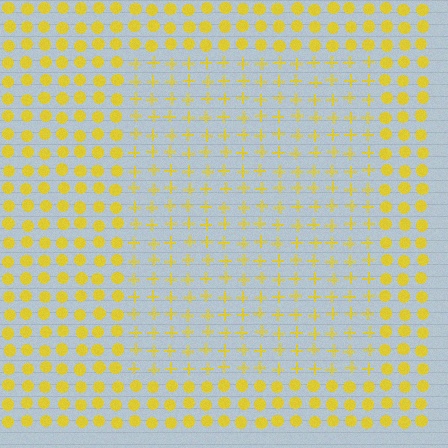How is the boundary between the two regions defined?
The boundary is defined by a change in element shape: plus signs inside vs. circles outside. All elements share the same color and spacing.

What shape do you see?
I see a rectangle.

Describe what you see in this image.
The image is filled with small yellow elements arranged in a uniform grid. A rectangle-shaped region contains plus signs, while the surrounding area contains circles. The boundary is defined purely by the change in element shape.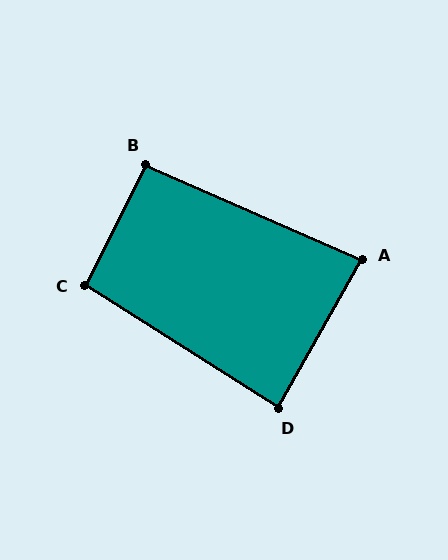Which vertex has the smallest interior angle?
A, at approximately 84 degrees.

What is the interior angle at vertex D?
Approximately 87 degrees (approximately right).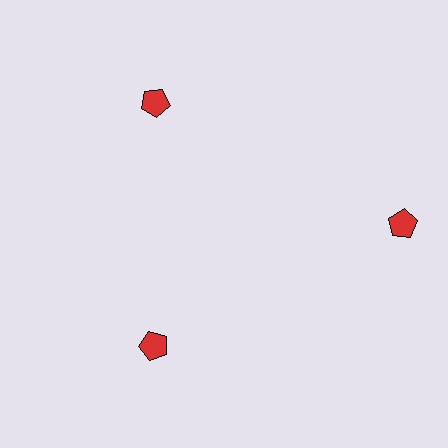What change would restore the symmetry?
The symmetry would be restored by moving it inward, back onto the ring so that all 3 pentagons sit at equal angles and equal distance from the center.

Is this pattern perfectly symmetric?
No. The 3 red pentagons are arranged in a ring, but one element near the 3 o'clock position is pushed outward from the center, breaking the 3-fold rotational symmetry.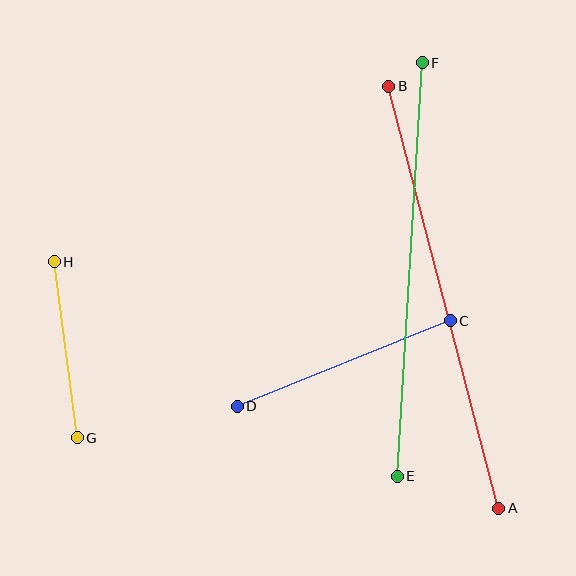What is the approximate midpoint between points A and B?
The midpoint is at approximately (444, 297) pixels.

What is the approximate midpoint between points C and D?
The midpoint is at approximately (344, 363) pixels.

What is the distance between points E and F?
The distance is approximately 414 pixels.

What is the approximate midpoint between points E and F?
The midpoint is at approximately (410, 270) pixels.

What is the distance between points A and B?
The distance is approximately 436 pixels.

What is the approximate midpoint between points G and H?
The midpoint is at approximately (66, 350) pixels.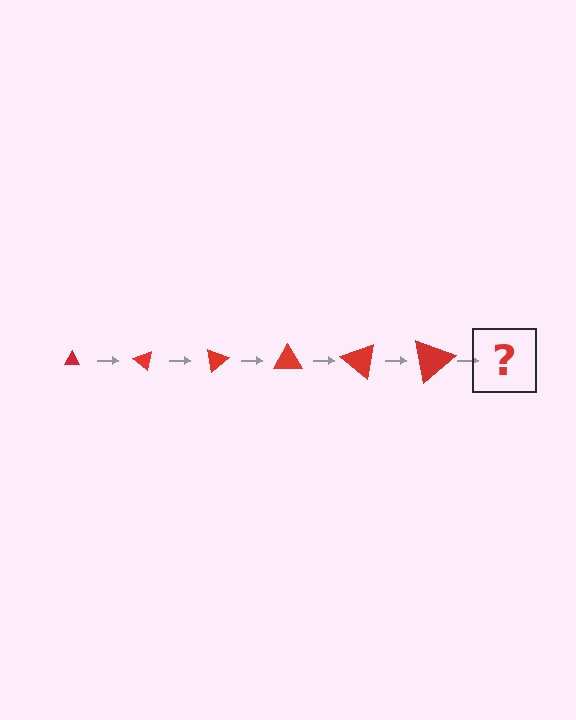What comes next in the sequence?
The next element should be a triangle, larger than the previous one and rotated 240 degrees from the start.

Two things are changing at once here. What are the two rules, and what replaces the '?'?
The two rules are that the triangle grows larger each step and it rotates 40 degrees each step. The '?' should be a triangle, larger than the previous one and rotated 240 degrees from the start.